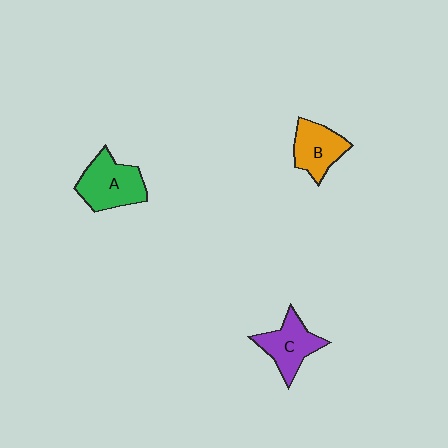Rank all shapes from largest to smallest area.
From largest to smallest: A (green), C (purple), B (orange).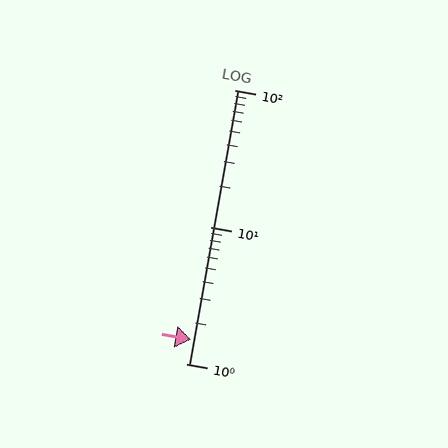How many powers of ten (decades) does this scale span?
The scale spans 2 decades, from 1 to 100.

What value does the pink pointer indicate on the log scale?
The pointer indicates approximately 1.5.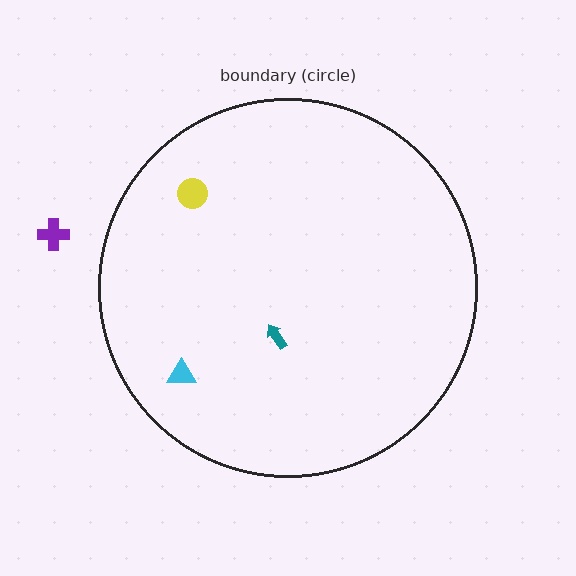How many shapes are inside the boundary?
3 inside, 1 outside.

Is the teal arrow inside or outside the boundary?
Inside.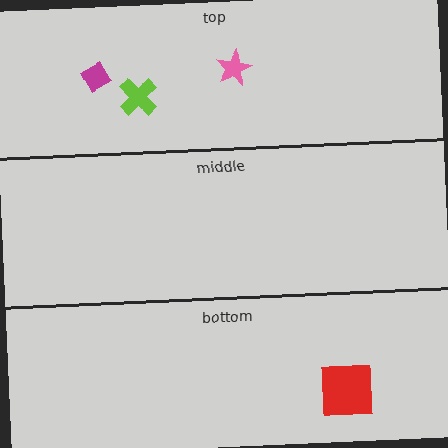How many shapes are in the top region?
3.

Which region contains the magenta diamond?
The top region.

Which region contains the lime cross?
The top region.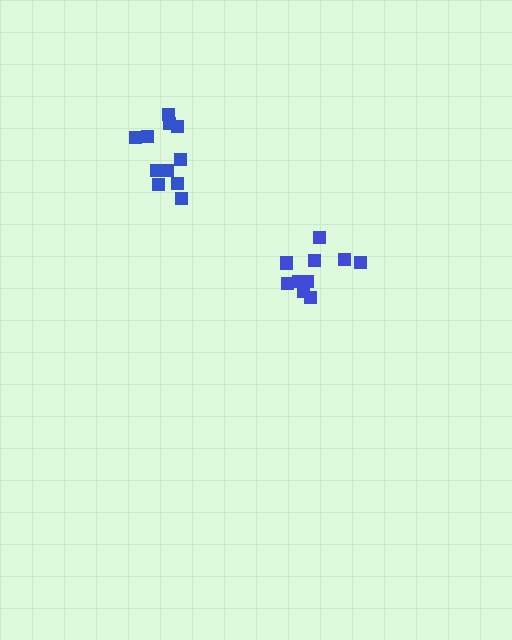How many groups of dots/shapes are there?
There are 2 groups.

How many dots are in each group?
Group 1: 11 dots, Group 2: 10 dots (21 total).